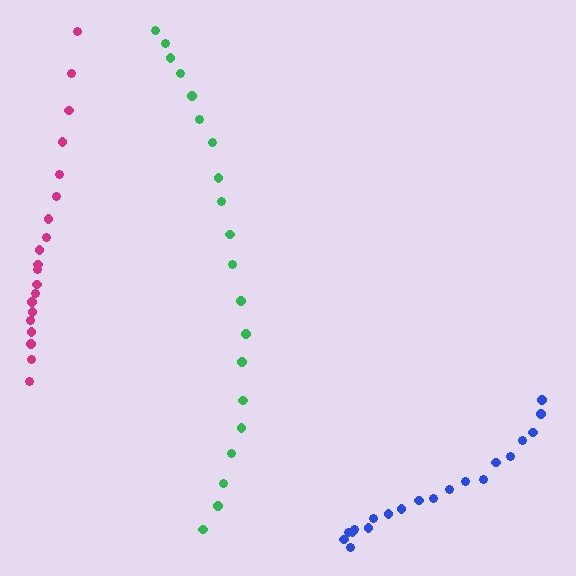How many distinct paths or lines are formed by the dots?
There are 3 distinct paths.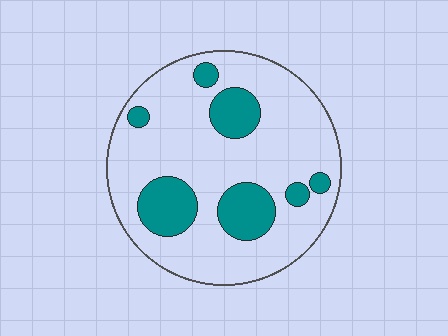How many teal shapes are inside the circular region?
7.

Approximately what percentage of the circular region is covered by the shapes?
Approximately 20%.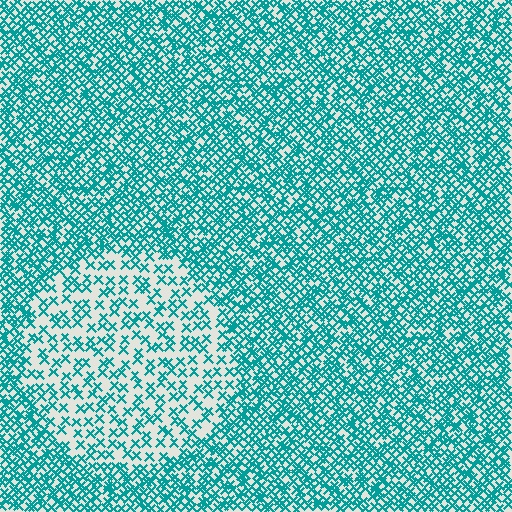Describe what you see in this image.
The image contains small teal elements arranged at two different densities. A circle-shaped region is visible where the elements are less densely packed than the surrounding area.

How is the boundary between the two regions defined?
The boundary is defined by a change in element density (approximately 2.3x ratio). All elements are the same color, size, and shape.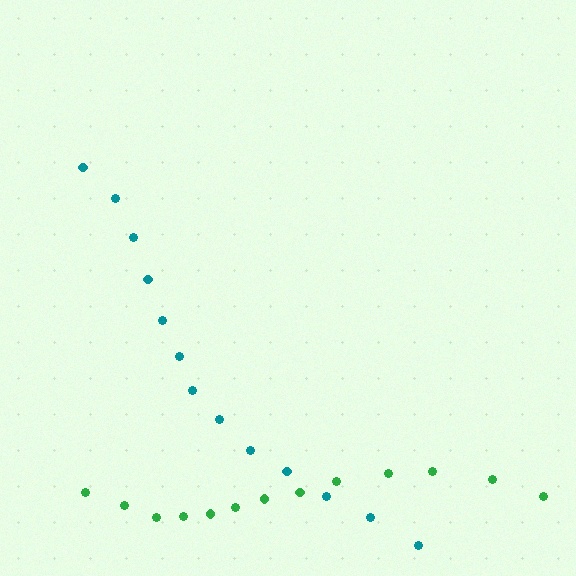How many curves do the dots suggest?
There are 2 distinct paths.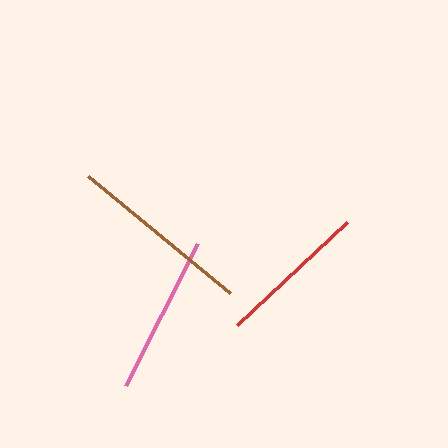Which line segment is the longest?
The brown line is the longest at approximately 184 pixels.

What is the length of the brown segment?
The brown segment is approximately 184 pixels long.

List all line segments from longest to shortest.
From longest to shortest: brown, pink, red.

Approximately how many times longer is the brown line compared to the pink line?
The brown line is approximately 1.2 times the length of the pink line.